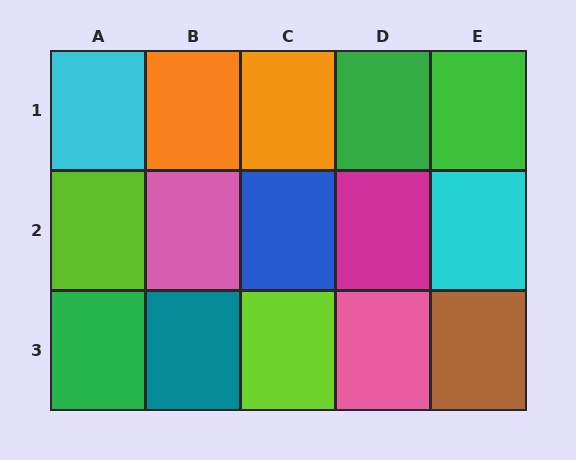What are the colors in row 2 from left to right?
Lime, pink, blue, magenta, cyan.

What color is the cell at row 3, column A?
Green.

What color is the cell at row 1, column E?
Green.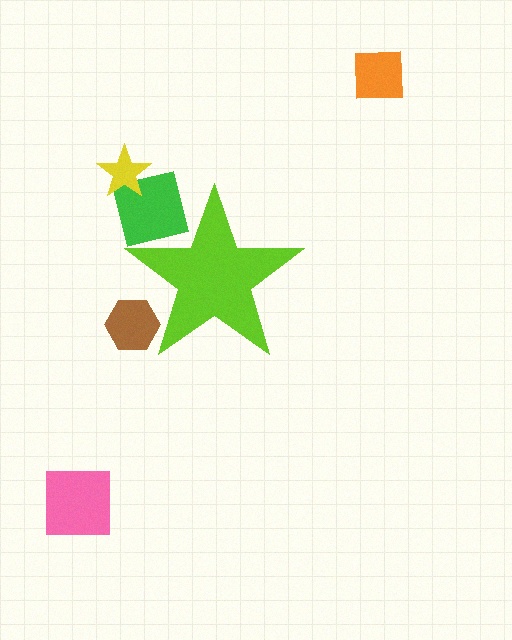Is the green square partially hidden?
Yes, the green square is partially hidden behind the lime star.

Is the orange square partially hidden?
No, the orange square is fully visible.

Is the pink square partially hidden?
No, the pink square is fully visible.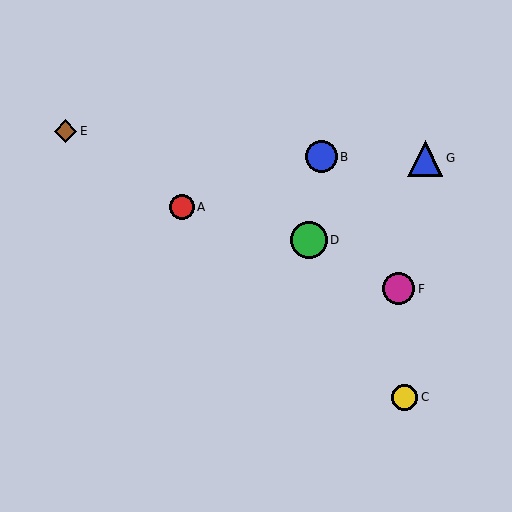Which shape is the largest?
The green circle (labeled D) is the largest.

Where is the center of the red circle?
The center of the red circle is at (182, 207).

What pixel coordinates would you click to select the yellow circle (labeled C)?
Click at (405, 397) to select the yellow circle C.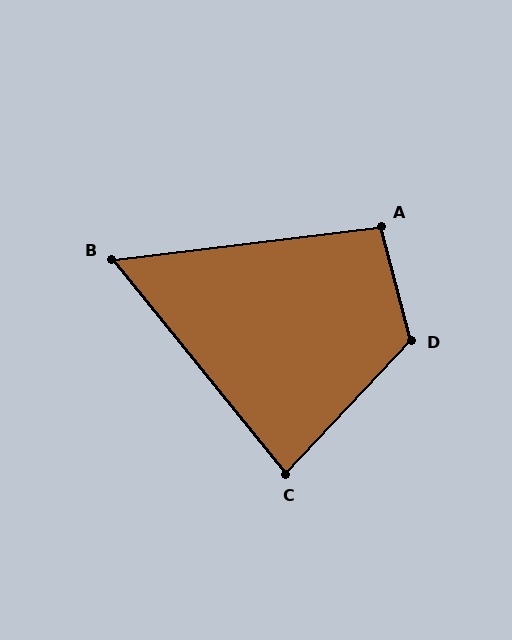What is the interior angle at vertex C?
Approximately 82 degrees (acute).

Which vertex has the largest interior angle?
D, at approximately 122 degrees.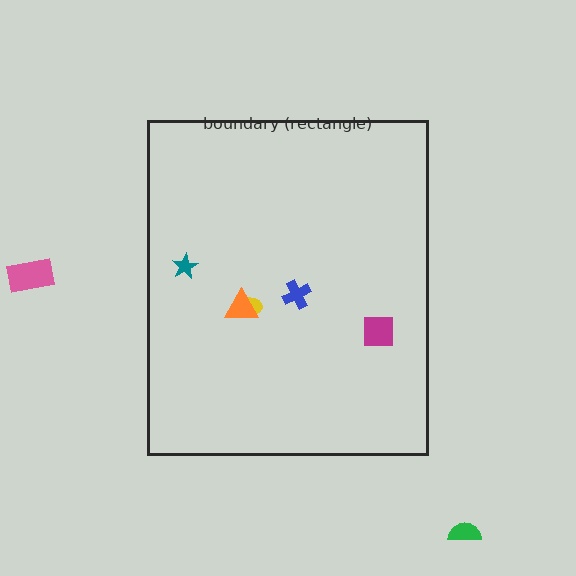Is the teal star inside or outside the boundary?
Inside.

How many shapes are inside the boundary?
5 inside, 2 outside.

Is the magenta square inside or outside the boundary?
Inside.